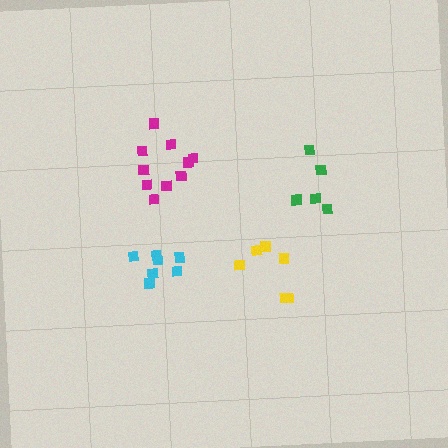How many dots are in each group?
Group 1: 5 dots, Group 2: 6 dots, Group 3: 7 dots, Group 4: 10 dots (28 total).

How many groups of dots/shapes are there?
There are 4 groups.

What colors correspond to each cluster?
The clusters are colored: green, yellow, cyan, magenta.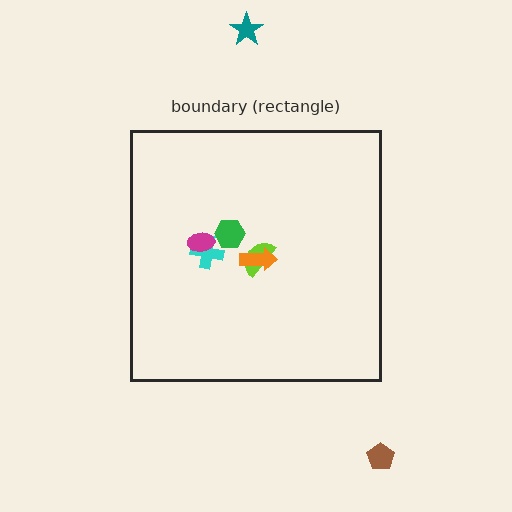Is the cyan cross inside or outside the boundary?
Inside.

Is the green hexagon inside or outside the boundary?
Inside.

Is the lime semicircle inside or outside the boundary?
Inside.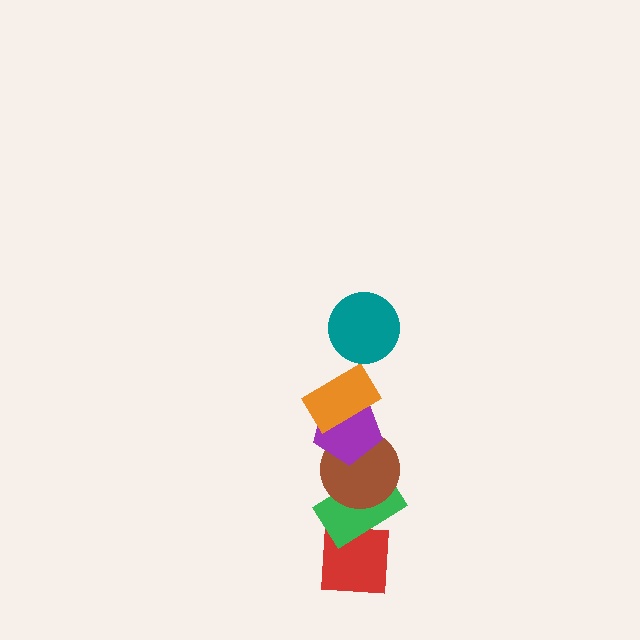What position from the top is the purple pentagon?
The purple pentagon is 3rd from the top.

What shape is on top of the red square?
The green rectangle is on top of the red square.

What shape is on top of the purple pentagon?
The orange rectangle is on top of the purple pentagon.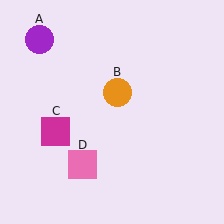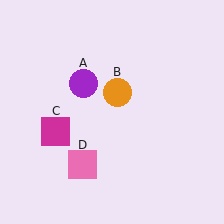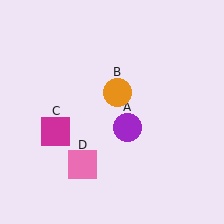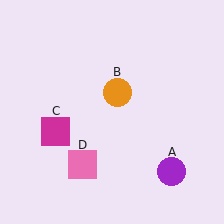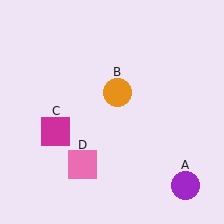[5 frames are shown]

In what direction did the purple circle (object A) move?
The purple circle (object A) moved down and to the right.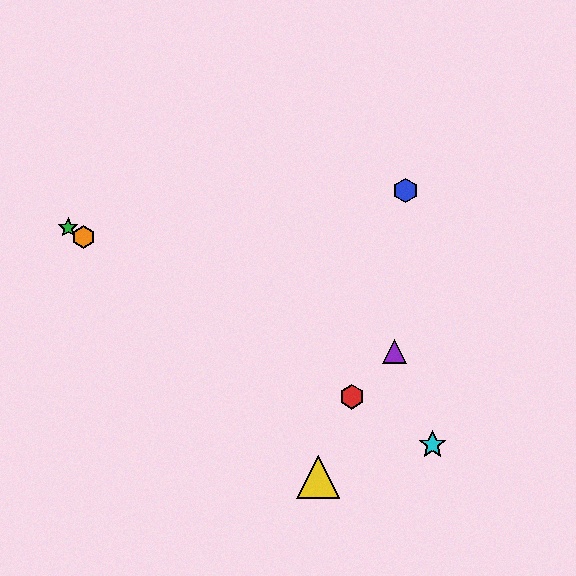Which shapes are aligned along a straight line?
The red hexagon, the green star, the orange hexagon, the cyan star are aligned along a straight line.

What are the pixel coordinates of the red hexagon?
The red hexagon is at (352, 397).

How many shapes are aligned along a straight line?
4 shapes (the red hexagon, the green star, the orange hexagon, the cyan star) are aligned along a straight line.